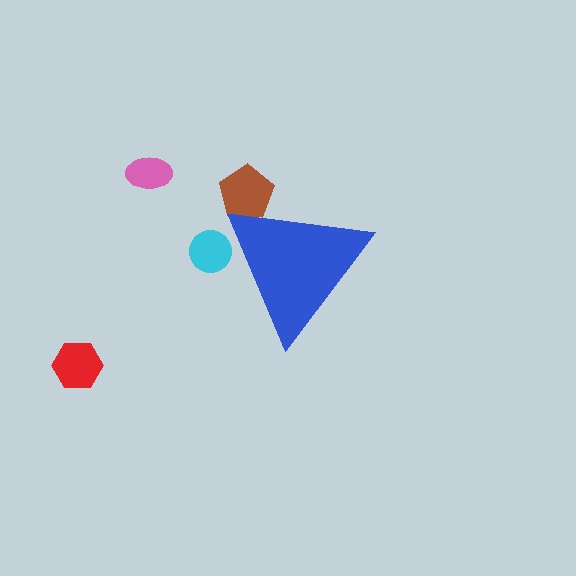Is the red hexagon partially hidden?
No, the red hexagon is fully visible.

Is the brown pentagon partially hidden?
Yes, the brown pentagon is partially hidden behind the blue triangle.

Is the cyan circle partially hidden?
Yes, the cyan circle is partially hidden behind the blue triangle.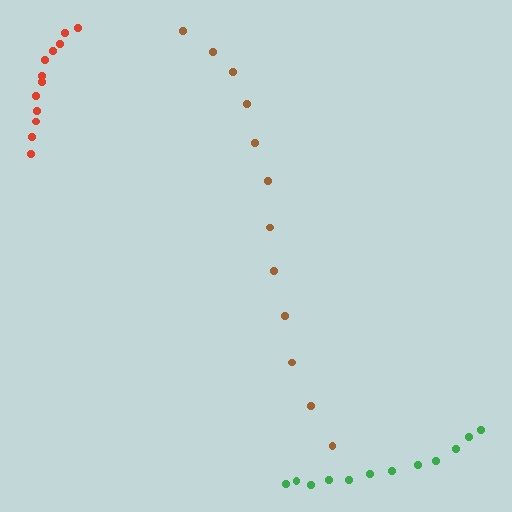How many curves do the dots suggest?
There are 3 distinct paths.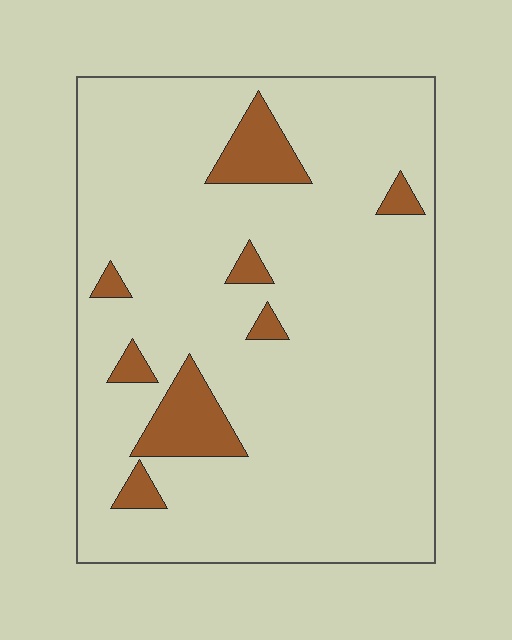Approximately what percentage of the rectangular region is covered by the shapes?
Approximately 10%.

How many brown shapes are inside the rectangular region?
8.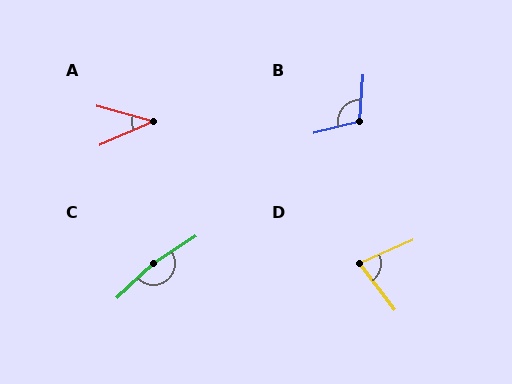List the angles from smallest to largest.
A (39°), D (76°), B (108°), C (170°).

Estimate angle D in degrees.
Approximately 76 degrees.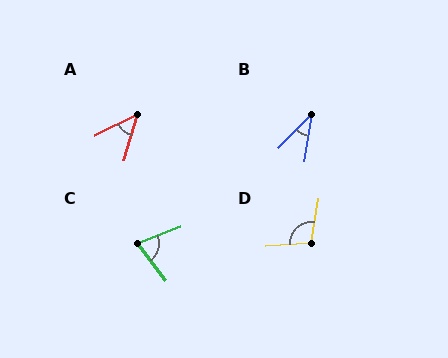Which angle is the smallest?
B, at approximately 35 degrees.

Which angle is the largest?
D, at approximately 102 degrees.